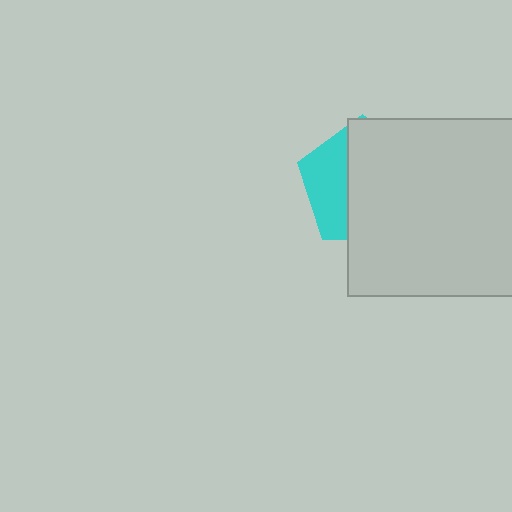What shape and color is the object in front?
The object in front is a light gray rectangle.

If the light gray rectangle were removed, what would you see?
You would see the complete cyan pentagon.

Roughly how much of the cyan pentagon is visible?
A small part of it is visible (roughly 34%).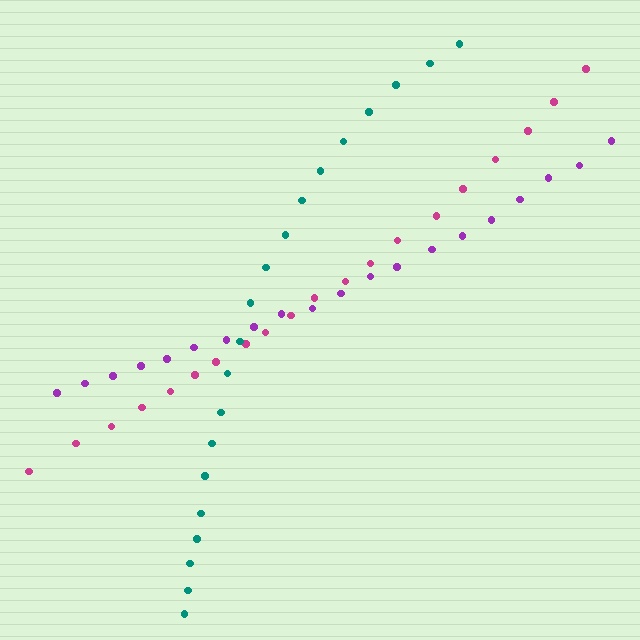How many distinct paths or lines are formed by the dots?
There are 3 distinct paths.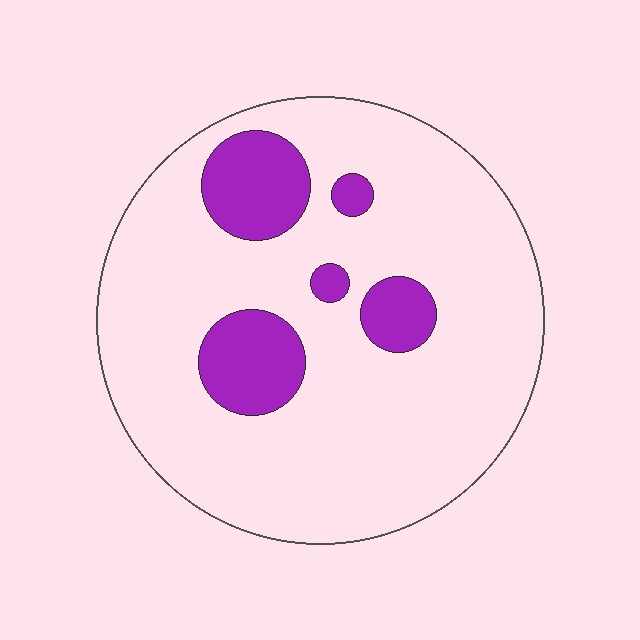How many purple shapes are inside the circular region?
5.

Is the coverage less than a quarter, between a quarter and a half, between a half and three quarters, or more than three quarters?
Less than a quarter.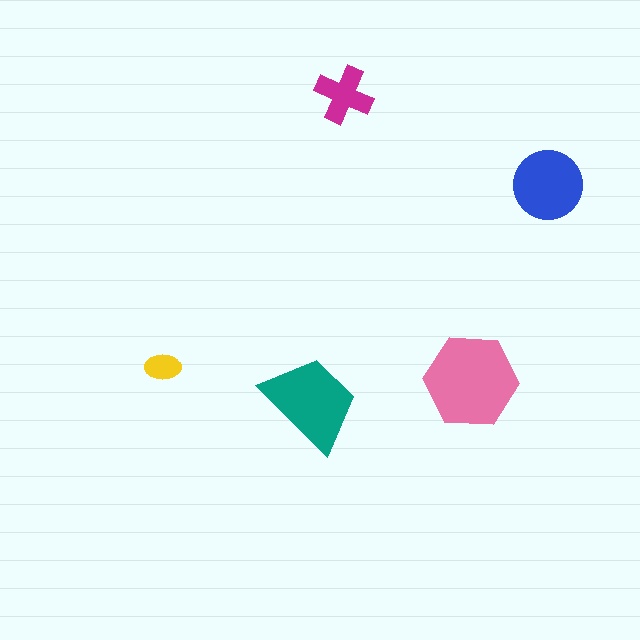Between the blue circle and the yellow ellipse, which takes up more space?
The blue circle.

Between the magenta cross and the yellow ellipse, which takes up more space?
The magenta cross.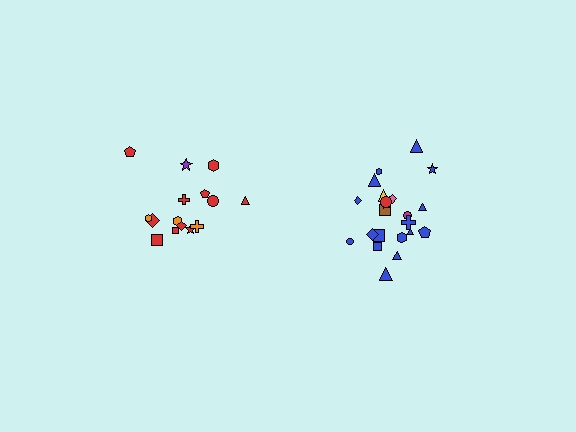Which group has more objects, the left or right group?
The right group.